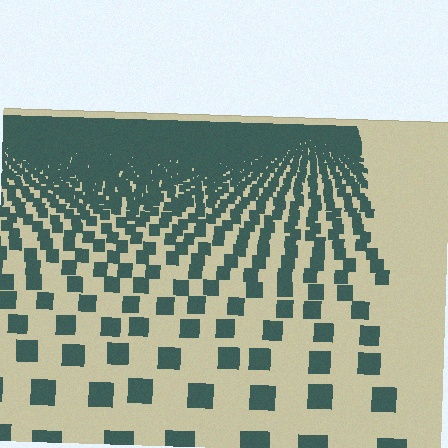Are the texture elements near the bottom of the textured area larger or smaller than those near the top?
Larger. Near the bottom, elements are closer to the viewer and appear at a bigger on-screen size.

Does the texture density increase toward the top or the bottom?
Density increases toward the top.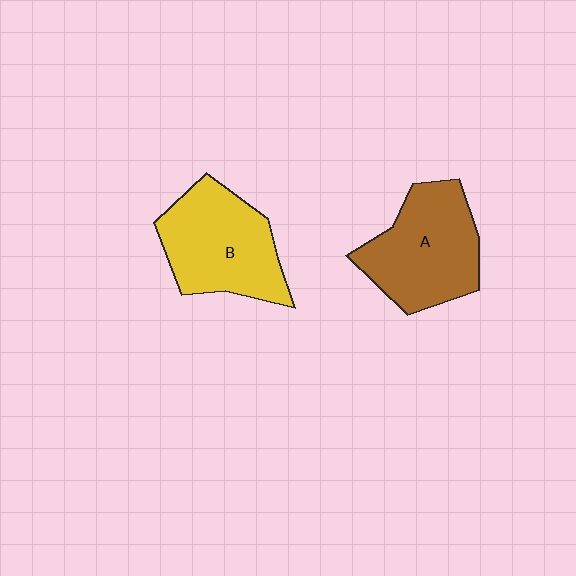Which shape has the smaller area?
Shape B (yellow).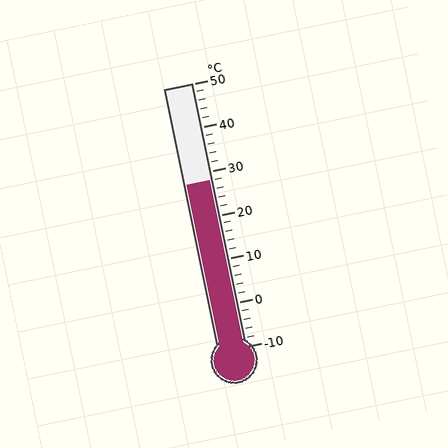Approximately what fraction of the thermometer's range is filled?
The thermometer is filled to approximately 65% of its range.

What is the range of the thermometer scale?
The thermometer scale ranges from -10°C to 50°C.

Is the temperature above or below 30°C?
The temperature is below 30°C.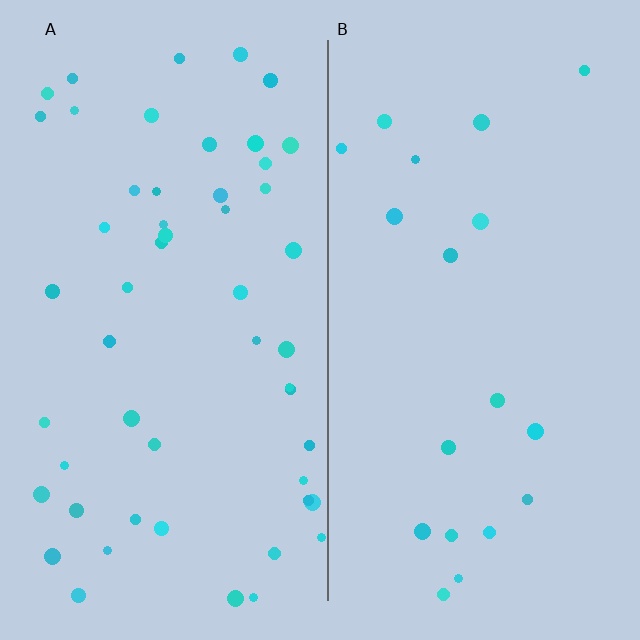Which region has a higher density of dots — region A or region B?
A (the left).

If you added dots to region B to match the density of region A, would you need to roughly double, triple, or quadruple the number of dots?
Approximately triple.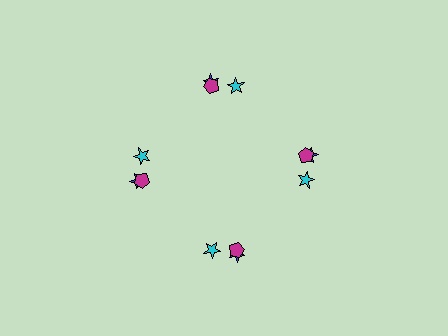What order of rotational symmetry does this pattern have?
This pattern has 4-fold rotational symmetry.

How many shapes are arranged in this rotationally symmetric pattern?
There are 12 shapes, arranged in 4 groups of 3.